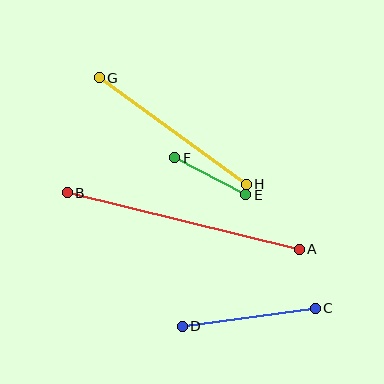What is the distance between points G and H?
The distance is approximately 182 pixels.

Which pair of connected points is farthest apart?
Points A and B are farthest apart.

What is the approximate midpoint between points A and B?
The midpoint is at approximately (183, 221) pixels.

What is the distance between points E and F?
The distance is approximately 80 pixels.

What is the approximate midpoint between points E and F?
The midpoint is at approximately (210, 176) pixels.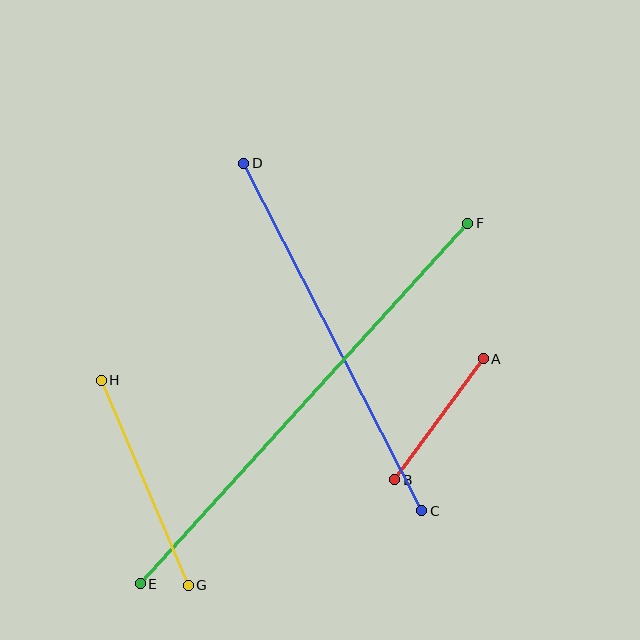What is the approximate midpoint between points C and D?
The midpoint is at approximately (333, 337) pixels.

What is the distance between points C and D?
The distance is approximately 390 pixels.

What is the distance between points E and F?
The distance is approximately 487 pixels.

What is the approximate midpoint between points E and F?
The midpoint is at approximately (304, 404) pixels.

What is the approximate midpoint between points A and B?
The midpoint is at approximately (439, 419) pixels.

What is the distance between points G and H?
The distance is approximately 223 pixels.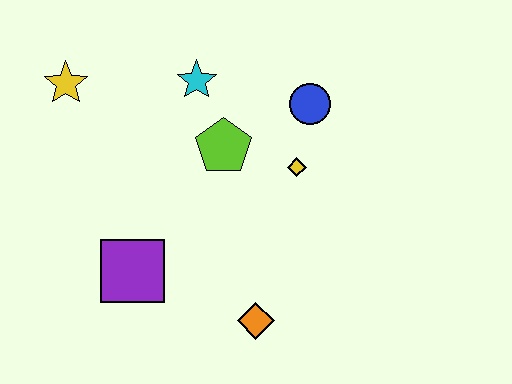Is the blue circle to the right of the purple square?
Yes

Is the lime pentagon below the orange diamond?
No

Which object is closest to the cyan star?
The lime pentagon is closest to the cyan star.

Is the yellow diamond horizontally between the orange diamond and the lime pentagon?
No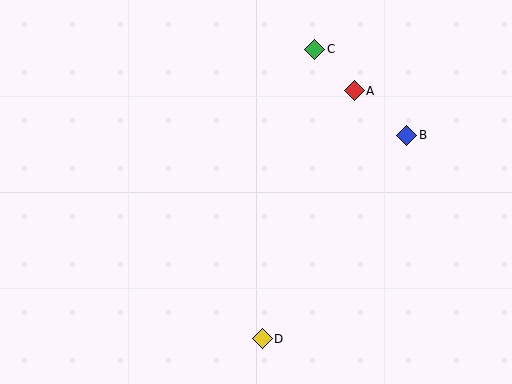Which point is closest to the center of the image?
Point A at (354, 91) is closest to the center.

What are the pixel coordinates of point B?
Point B is at (407, 135).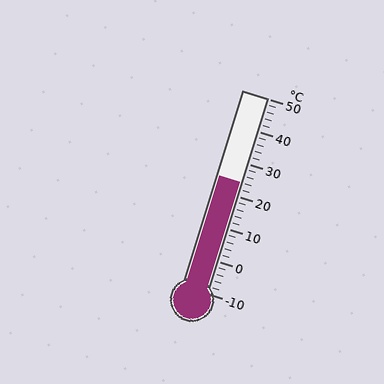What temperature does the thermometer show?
The thermometer shows approximately 24°C.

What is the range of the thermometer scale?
The thermometer scale ranges from -10°C to 50°C.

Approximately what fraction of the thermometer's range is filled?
The thermometer is filled to approximately 55% of its range.